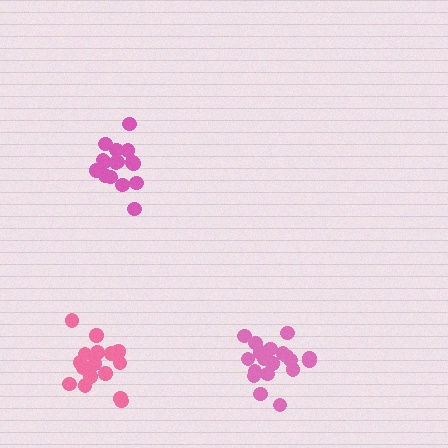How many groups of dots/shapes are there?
There are 3 groups.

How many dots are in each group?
Group 1: 17 dots, Group 2: 16 dots, Group 3: 19 dots (52 total).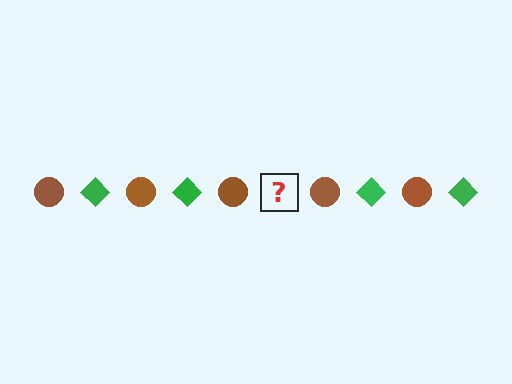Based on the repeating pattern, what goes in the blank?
The blank should be a green diamond.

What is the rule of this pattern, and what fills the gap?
The rule is that the pattern alternates between brown circle and green diamond. The gap should be filled with a green diamond.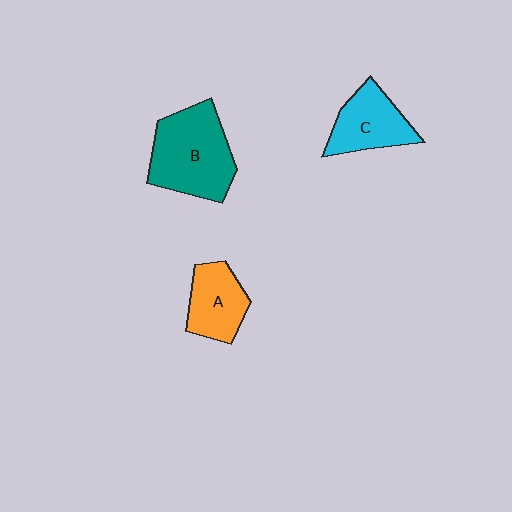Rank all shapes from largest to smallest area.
From largest to smallest: B (teal), C (cyan), A (orange).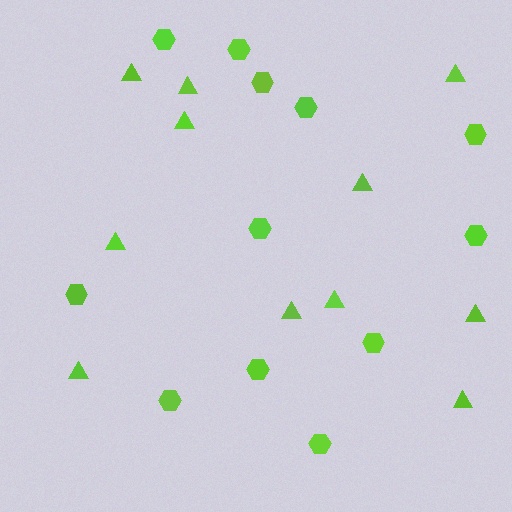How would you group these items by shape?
There are 2 groups: one group of triangles (11) and one group of hexagons (12).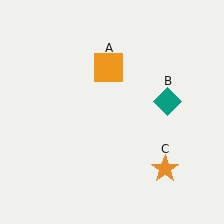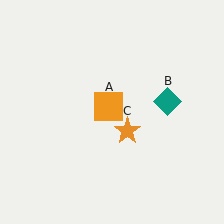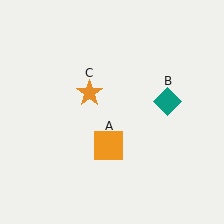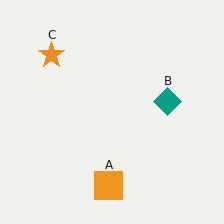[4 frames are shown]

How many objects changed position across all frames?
2 objects changed position: orange square (object A), orange star (object C).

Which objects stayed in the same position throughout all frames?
Teal diamond (object B) remained stationary.